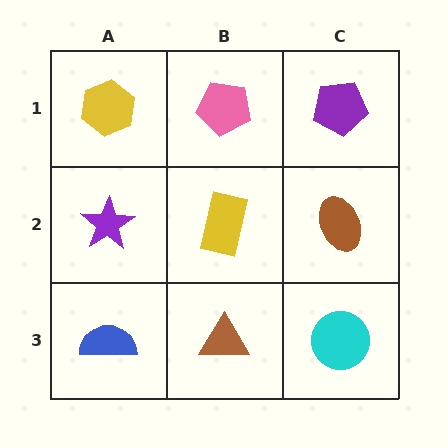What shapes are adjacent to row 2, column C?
A purple pentagon (row 1, column C), a cyan circle (row 3, column C), a yellow rectangle (row 2, column B).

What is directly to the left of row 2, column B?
A purple star.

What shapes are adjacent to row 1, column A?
A purple star (row 2, column A), a pink pentagon (row 1, column B).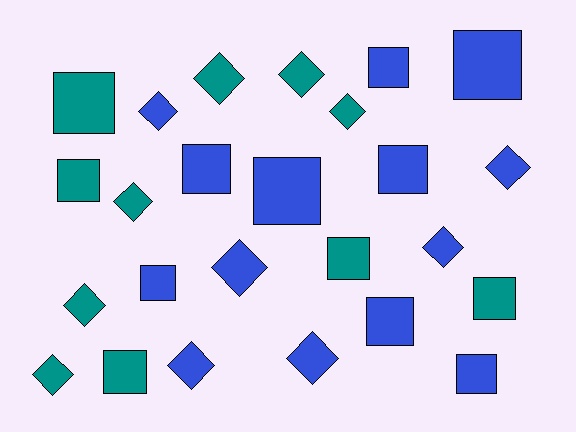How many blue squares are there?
There are 8 blue squares.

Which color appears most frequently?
Blue, with 14 objects.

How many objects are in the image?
There are 25 objects.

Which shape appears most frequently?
Square, with 13 objects.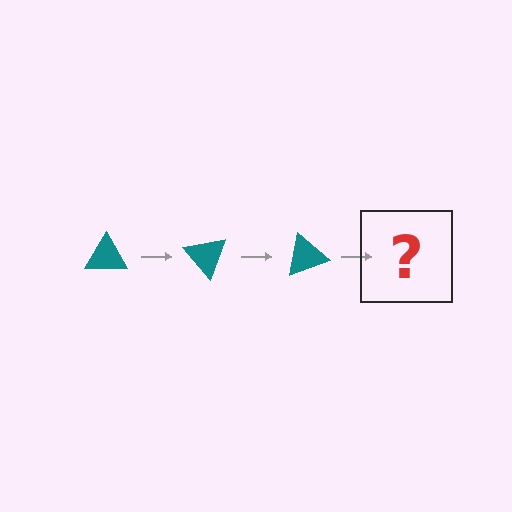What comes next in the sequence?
The next element should be a teal triangle rotated 150 degrees.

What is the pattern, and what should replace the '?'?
The pattern is that the triangle rotates 50 degrees each step. The '?' should be a teal triangle rotated 150 degrees.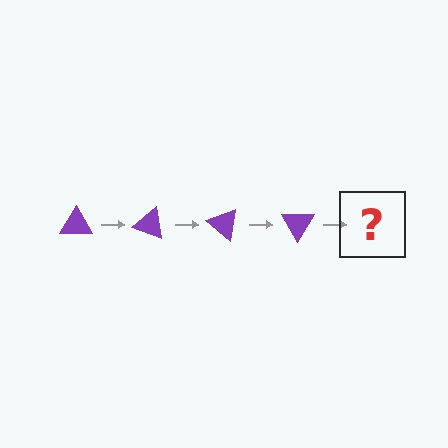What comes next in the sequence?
The next element should be a purple triangle rotated 80 degrees.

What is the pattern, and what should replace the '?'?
The pattern is that the triangle rotates 20 degrees each step. The '?' should be a purple triangle rotated 80 degrees.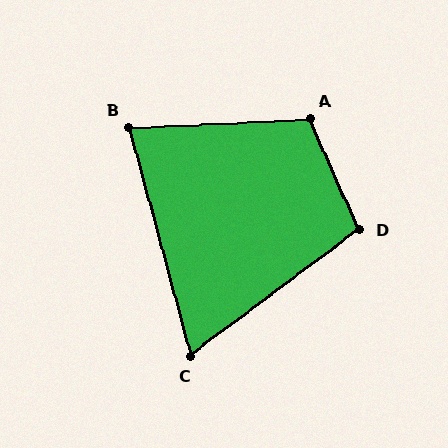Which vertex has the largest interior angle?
A, at approximately 112 degrees.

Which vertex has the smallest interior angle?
C, at approximately 68 degrees.